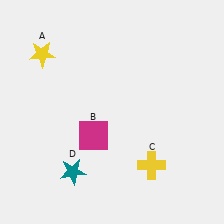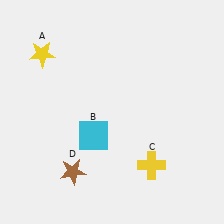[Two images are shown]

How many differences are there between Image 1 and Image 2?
There are 2 differences between the two images.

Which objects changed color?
B changed from magenta to cyan. D changed from teal to brown.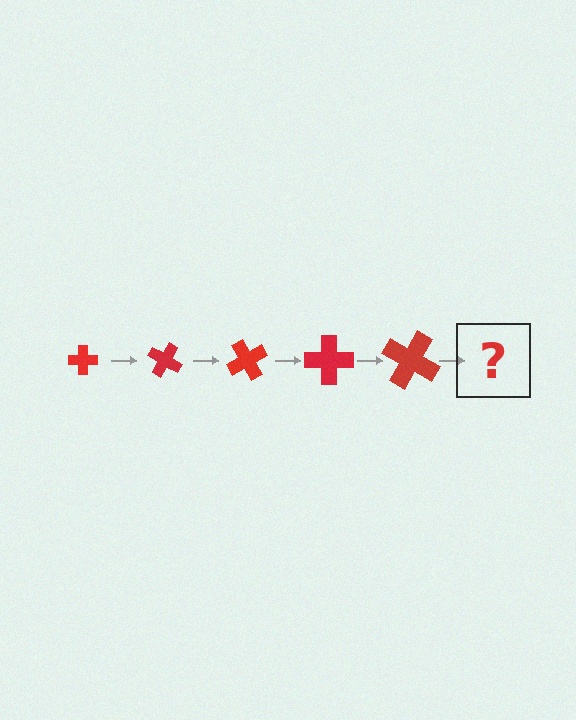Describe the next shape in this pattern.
It should be a cross, larger than the previous one and rotated 150 degrees from the start.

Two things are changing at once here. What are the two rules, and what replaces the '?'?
The two rules are that the cross grows larger each step and it rotates 30 degrees each step. The '?' should be a cross, larger than the previous one and rotated 150 degrees from the start.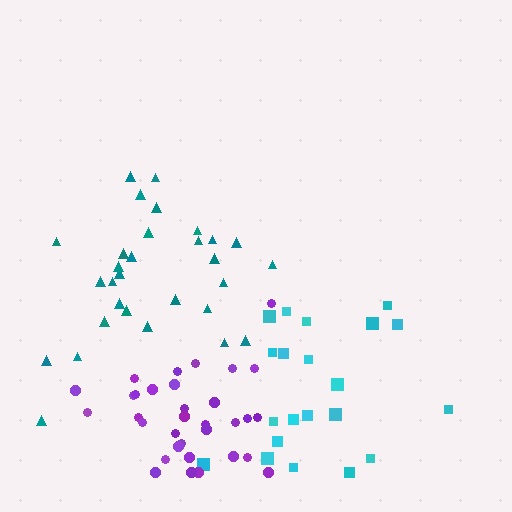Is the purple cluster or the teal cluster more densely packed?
Purple.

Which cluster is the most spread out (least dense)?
Cyan.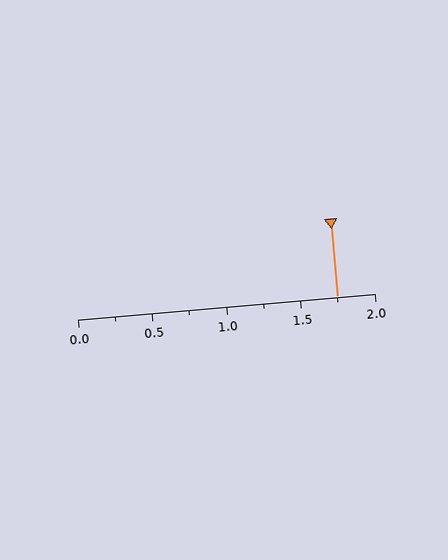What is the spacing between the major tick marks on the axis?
The major ticks are spaced 0.5 apart.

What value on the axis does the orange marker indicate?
The marker indicates approximately 1.75.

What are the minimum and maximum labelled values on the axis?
The axis runs from 0.0 to 2.0.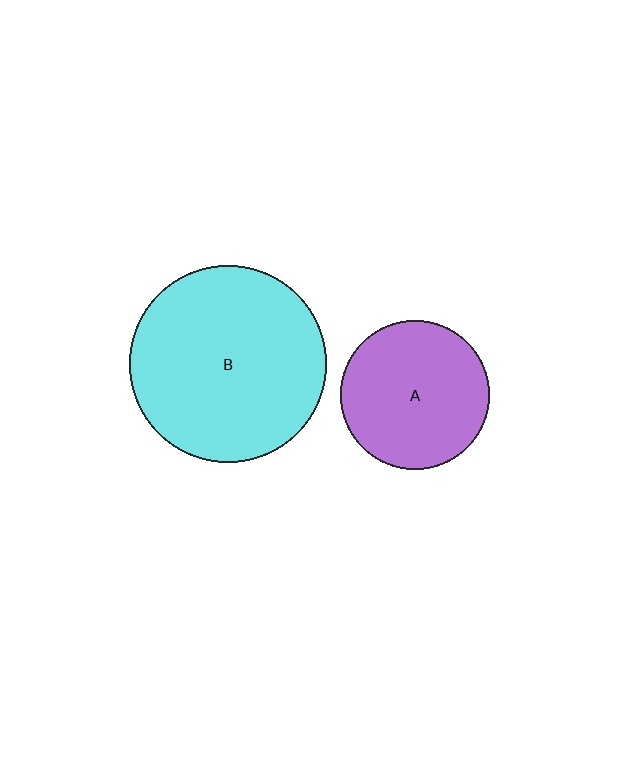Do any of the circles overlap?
No, none of the circles overlap.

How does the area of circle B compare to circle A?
Approximately 1.8 times.